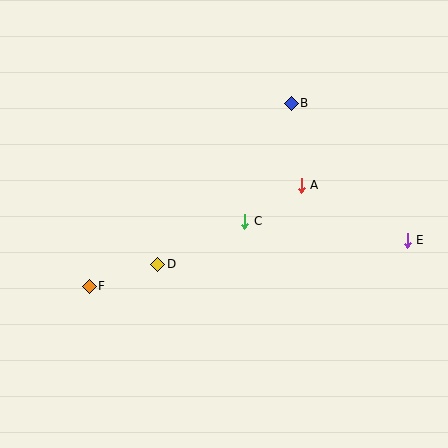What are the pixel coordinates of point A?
Point A is at (301, 185).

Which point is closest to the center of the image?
Point C at (245, 221) is closest to the center.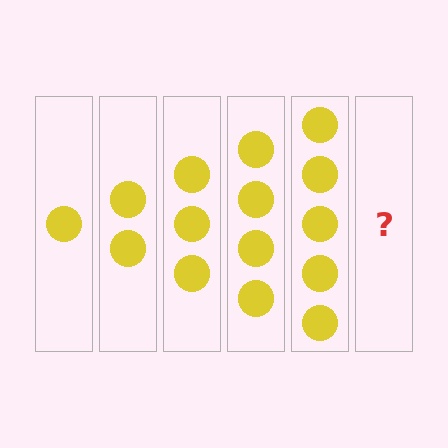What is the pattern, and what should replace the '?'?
The pattern is that each step adds one more circle. The '?' should be 6 circles.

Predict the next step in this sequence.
The next step is 6 circles.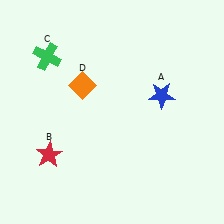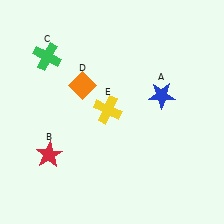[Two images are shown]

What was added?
A yellow cross (E) was added in Image 2.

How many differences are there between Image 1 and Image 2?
There is 1 difference between the two images.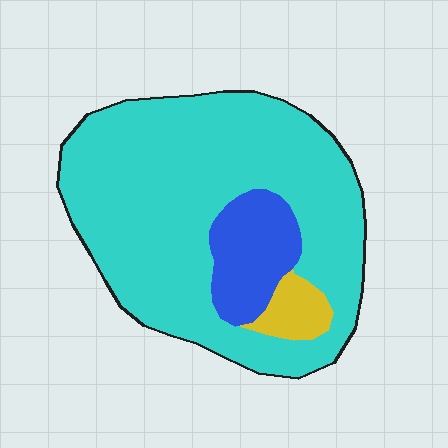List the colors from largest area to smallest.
From largest to smallest: cyan, blue, yellow.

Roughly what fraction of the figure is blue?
Blue covers 14% of the figure.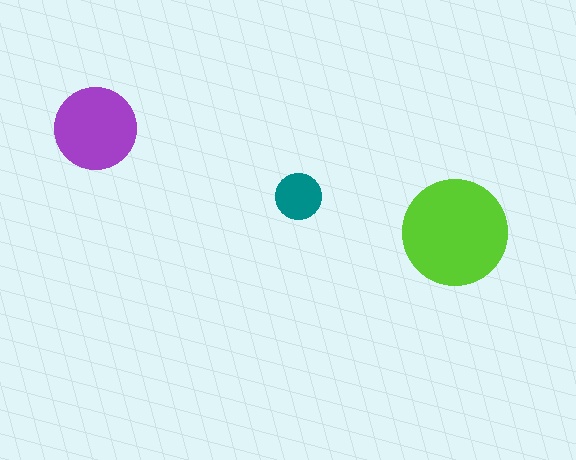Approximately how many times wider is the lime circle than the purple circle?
About 1.5 times wider.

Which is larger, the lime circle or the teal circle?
The lime one.